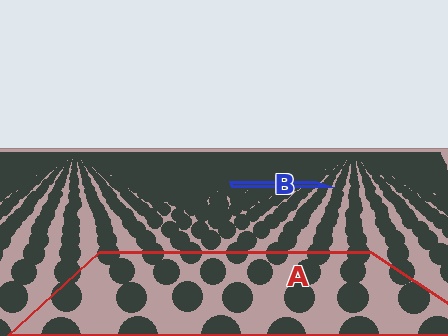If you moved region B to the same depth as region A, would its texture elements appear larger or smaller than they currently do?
They would appear larger. At a closer depth, the same texture elements are projected at a bigger on-screen size.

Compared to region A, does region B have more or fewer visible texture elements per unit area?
Region B has more texture elements per unit area — they are packed more densely because it is farther away.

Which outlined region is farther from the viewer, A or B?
Region B is farther from the viewer — the texture elements inside it appear smaller and more densely packed.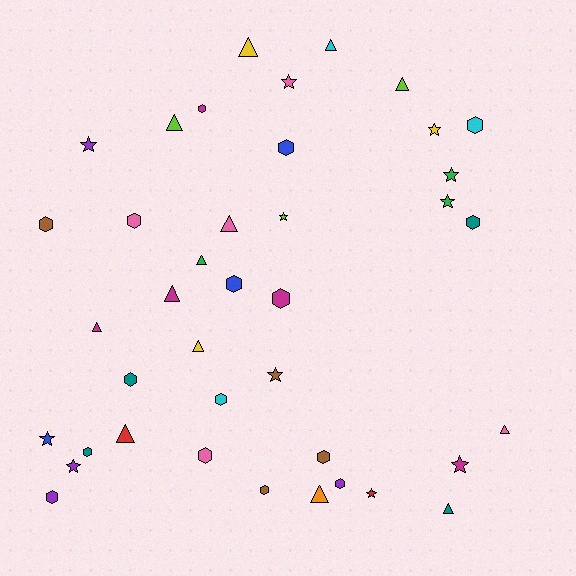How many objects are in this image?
There are 40 objects.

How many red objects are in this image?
There are 2 red objects.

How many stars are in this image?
There are 11 stars.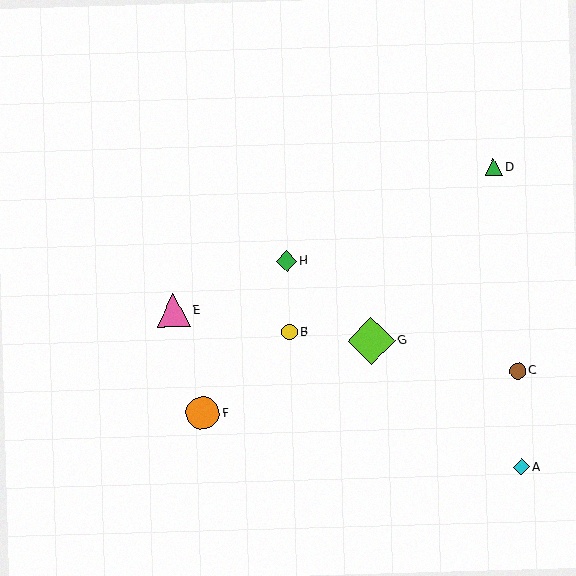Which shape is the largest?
The lime diamond (labeled G) is the largest.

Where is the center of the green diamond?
The center of the green diamond is at (287, 261).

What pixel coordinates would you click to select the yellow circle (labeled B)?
Click at (289, 332) to select the yellow circle B.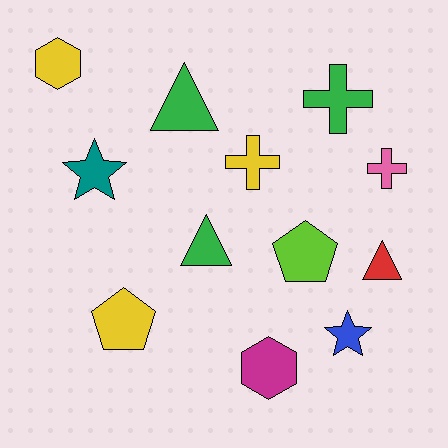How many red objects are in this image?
There is 1 red object.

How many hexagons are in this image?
There are 2 hexagons.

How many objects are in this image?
There are 12 objects.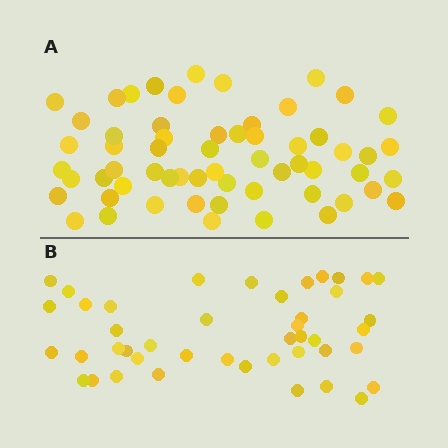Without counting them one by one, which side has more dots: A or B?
Region A (the top region) has more dots.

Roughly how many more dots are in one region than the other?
Region A has approximately 15 more dots than region B.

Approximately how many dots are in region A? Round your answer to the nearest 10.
About 60 dots.